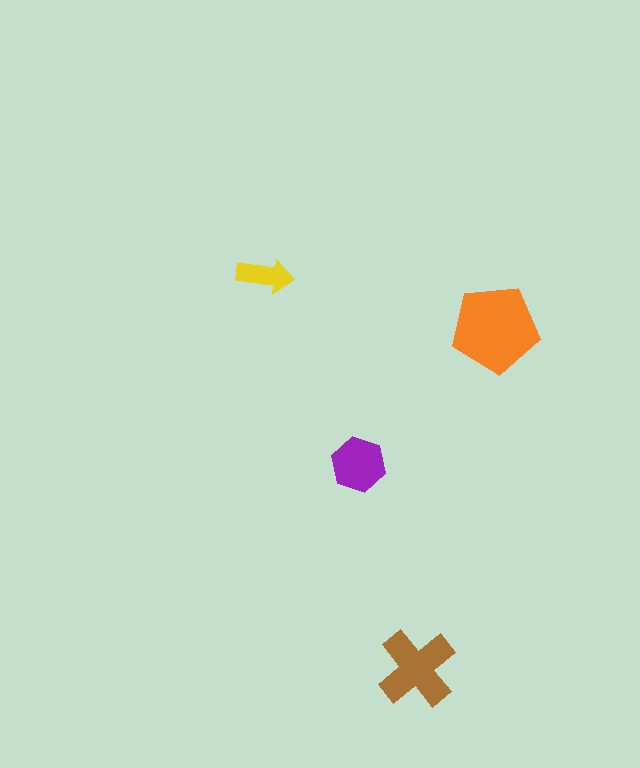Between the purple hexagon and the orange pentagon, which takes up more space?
The orange pentagon.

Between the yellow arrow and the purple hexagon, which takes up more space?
The purple hexagon.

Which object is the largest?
The orange pentagon.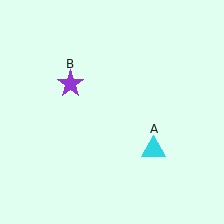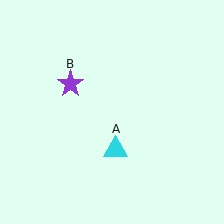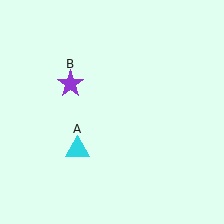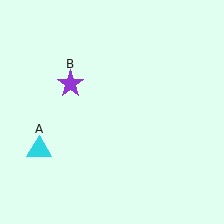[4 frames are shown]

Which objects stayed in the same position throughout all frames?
Purple star (object B) remained stationary.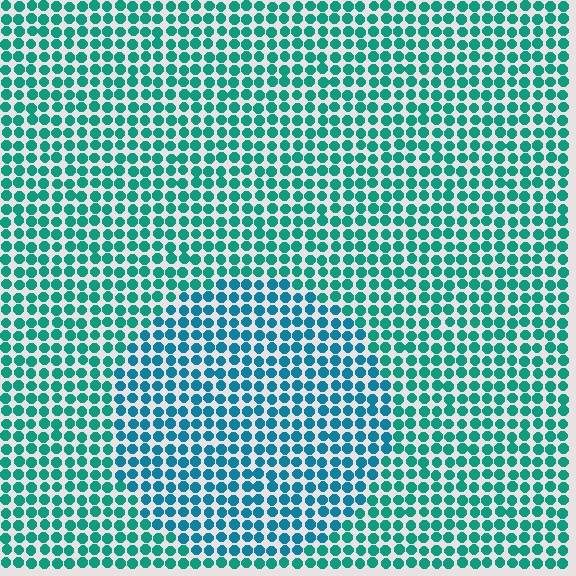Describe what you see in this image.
The image is filled with small teal elements in a uniform arrangement. A circle-shaped region is visible where the elements are tinted to a slightly different hue, forming a subtle color boundary.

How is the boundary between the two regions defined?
The boundary is defined purely by a slight shift in hue (about 24 degrees). Spacing, size, and orientation are identical on both sides.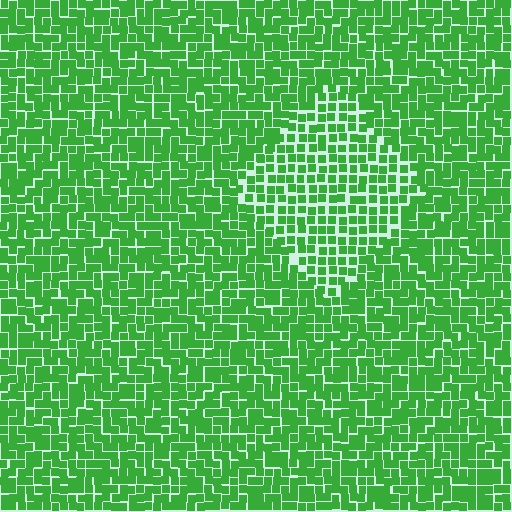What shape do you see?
I see a diamond.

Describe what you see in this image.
The image contains small green elements arranged at two different densities. A diamond-shaped region is visible where the elements are less densely packed than the surrounding area.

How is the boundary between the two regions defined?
The boundary is defined by a change in element density (approximately 1.4x ratio). All elements are the same color, size, and shape.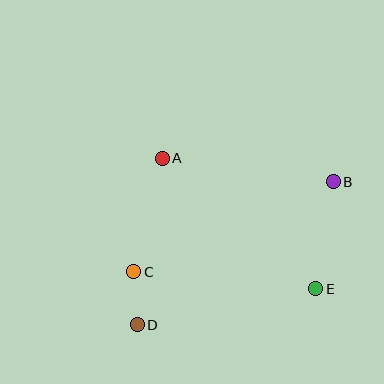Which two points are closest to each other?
Points C and D are closest to each other.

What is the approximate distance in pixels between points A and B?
The distance between A and B is approximately 173 pixels.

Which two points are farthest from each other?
Points B and D are farthest from each other.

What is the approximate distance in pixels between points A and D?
The distance between A and D is approximately 168 pixels.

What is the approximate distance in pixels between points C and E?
The distance between C and E is approximately 182 pixels.